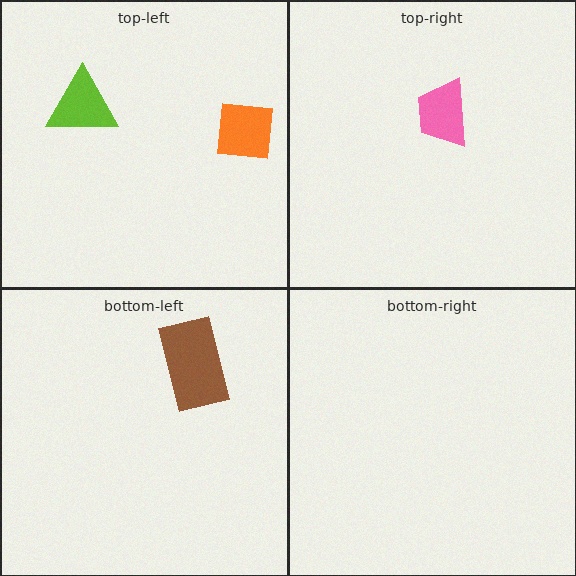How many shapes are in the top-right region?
1.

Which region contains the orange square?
The top-left region.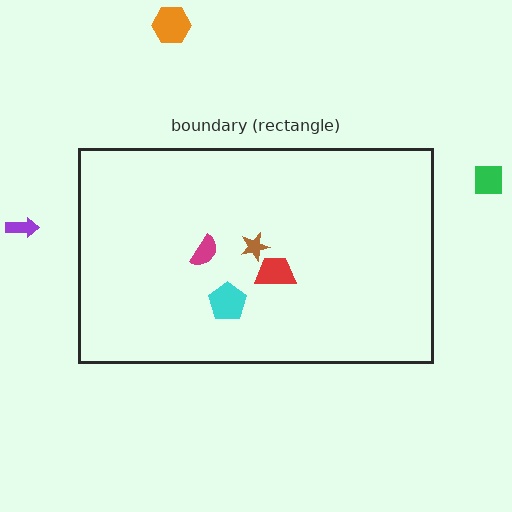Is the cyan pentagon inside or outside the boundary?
Inside.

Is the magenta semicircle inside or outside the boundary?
Inside.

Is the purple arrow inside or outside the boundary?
Outside.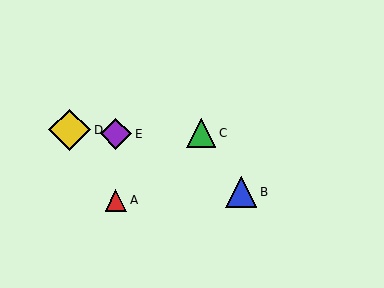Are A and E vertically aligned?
Yes, both are at x≈116.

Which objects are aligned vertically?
Objects A, E are aligned vertically.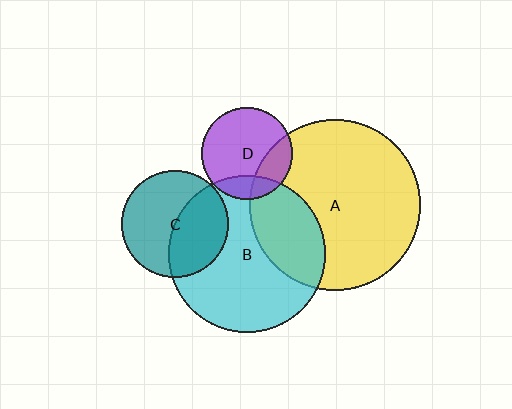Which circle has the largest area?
Circle A (yellow).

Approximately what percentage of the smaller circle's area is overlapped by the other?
Approximately 45%.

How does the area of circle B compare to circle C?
Approximately 2.1 times.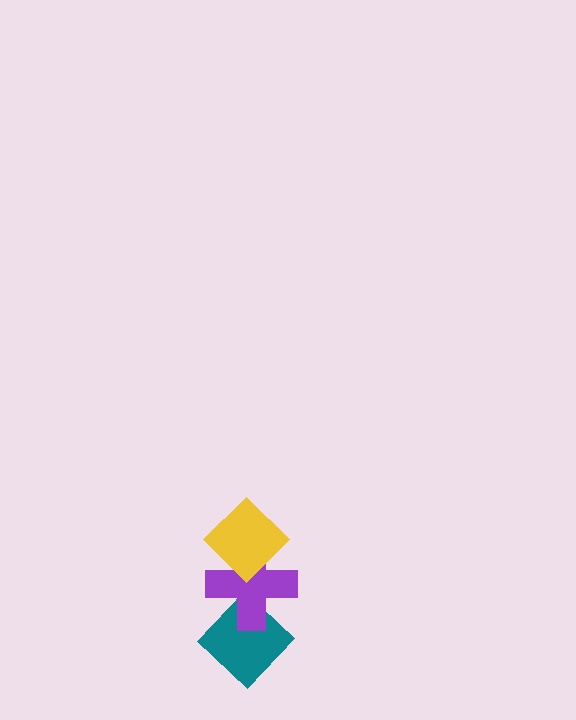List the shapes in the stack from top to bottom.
From top to bottom: the yellow diamond, the purple cross, the teal diamond.